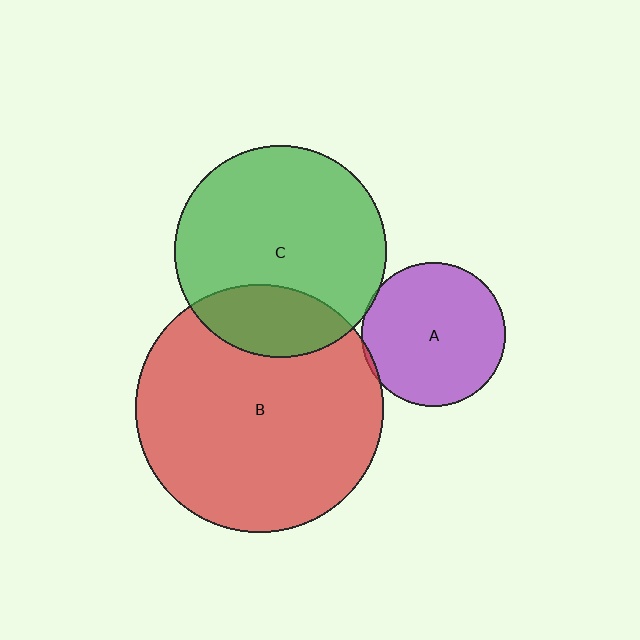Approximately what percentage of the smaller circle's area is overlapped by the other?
Approximately 5%.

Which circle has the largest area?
Circle B (red).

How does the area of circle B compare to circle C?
Approximately 1.4 times.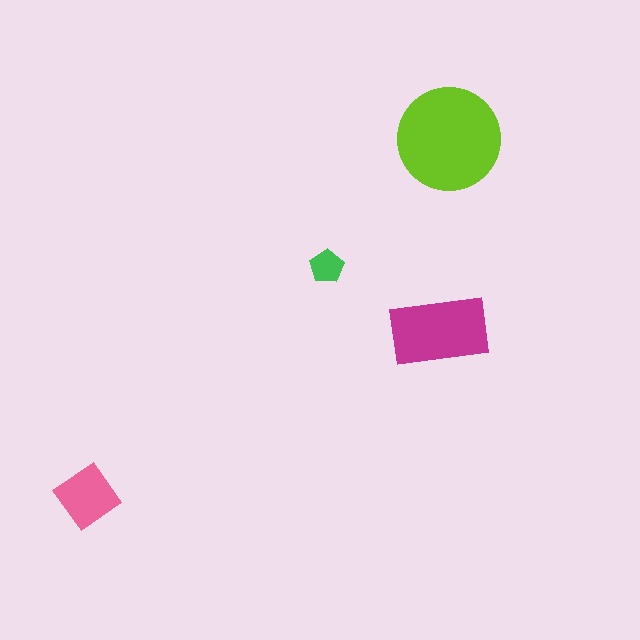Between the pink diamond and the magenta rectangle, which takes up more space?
The magenta rectangle.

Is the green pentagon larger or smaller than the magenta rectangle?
Smaller.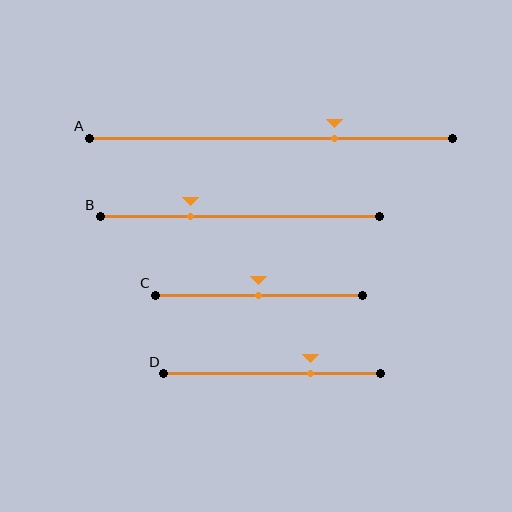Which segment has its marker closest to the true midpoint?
Segment C has its marker closest to the true midpoint.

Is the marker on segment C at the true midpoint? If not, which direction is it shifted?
Yes, the marker on segment C is at the true midpoint.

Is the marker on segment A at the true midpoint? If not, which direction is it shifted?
No, the marker on segment A is shifted to the right by about 18% of the segment length.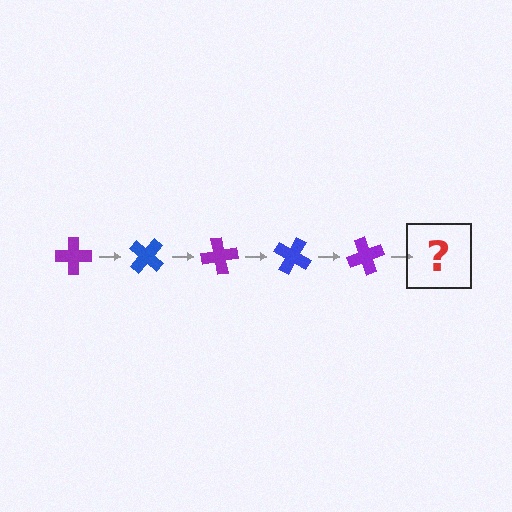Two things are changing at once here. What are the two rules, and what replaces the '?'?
The two rules are that it rotates 40 degrees each step and the color cycles through purple and blue. The '?' should be a blue cross, rotated 200 degrees from the start.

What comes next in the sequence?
The next element should be a blue cross, rotated 200 degrees from the start.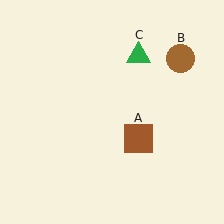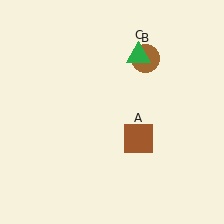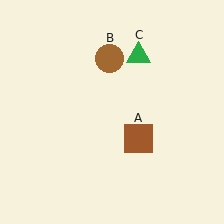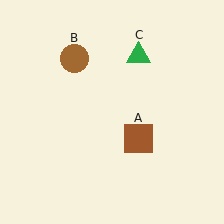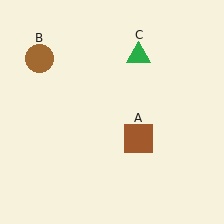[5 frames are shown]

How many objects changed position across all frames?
1 object changed position: brown circle (object B).